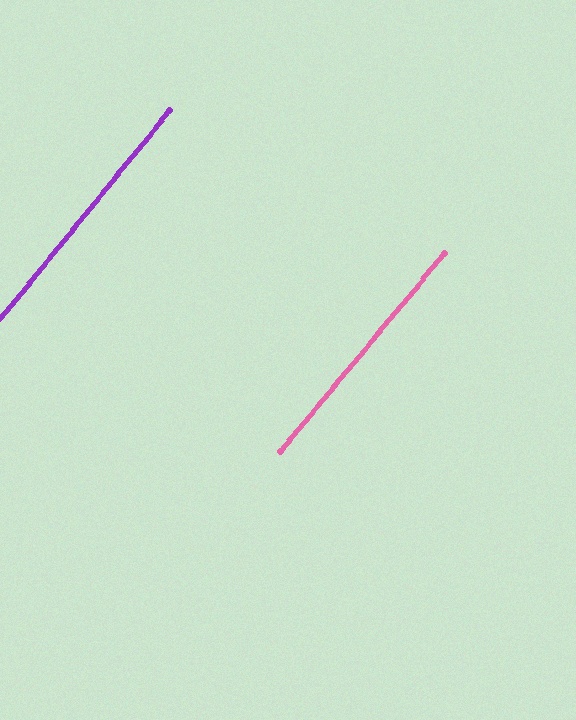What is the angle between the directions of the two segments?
Approximately 0 degrees.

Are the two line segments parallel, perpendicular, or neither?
Parallel — their directions differ by only 0.4°.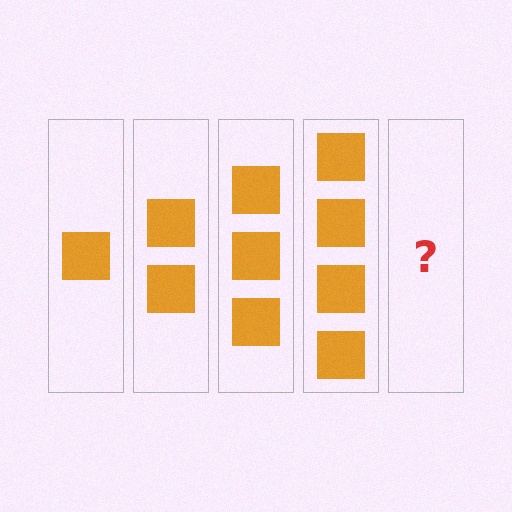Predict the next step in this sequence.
The next step is 5 squares.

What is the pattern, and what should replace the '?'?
The pattern is that each step adds one more square. The '?' should be 5 squares.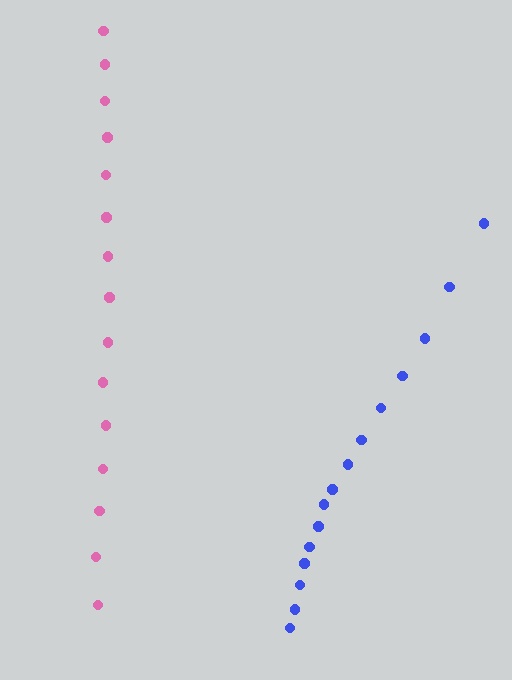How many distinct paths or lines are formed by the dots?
There are 2 distinct paths.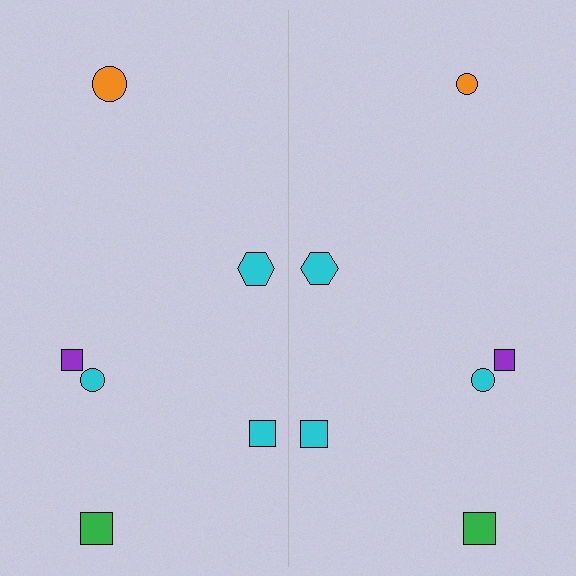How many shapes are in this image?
There are 12 shapes in this image.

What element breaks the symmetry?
The orange circle on the right side has a different size than its mirror counterpart.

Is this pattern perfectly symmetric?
No, the pattern is not perfectly symmetric. The orange circle on the right side has a different size than its mirror counterpart.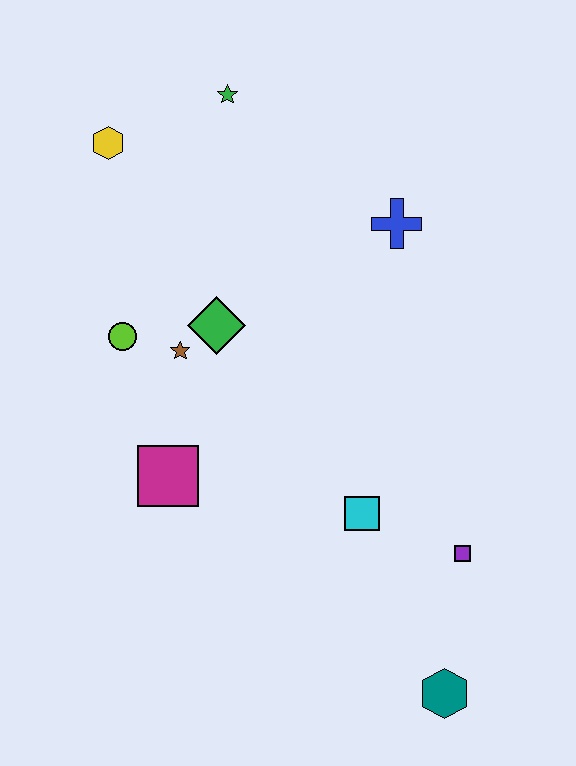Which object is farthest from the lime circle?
The teal hexagon is farthest from the lime circle.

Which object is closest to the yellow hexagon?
The green star is closest to the yellow hexagon.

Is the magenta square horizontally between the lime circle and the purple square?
Yes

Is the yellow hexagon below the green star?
Yes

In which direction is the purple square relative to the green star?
The purple square is below the green star.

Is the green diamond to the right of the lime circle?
Yes